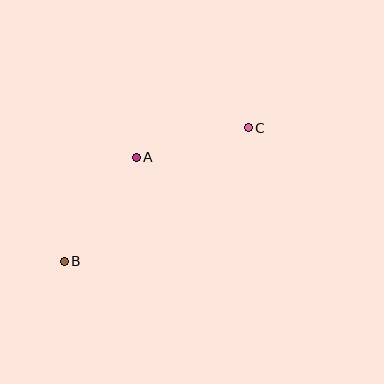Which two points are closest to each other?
Points A and C are closest to each other.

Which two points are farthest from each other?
Points B and C are farthest from each other.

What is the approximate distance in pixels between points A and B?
The distance between A and B is approximately 127 pixels.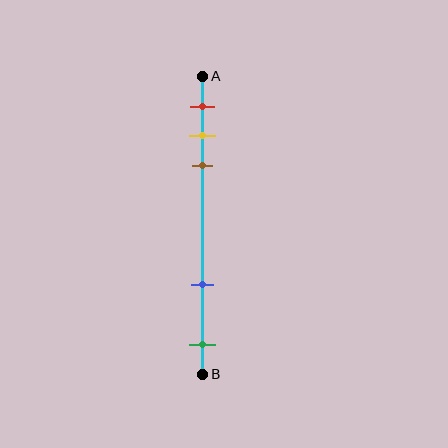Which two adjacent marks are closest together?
The yellow and brown marks are the closest adjacent pair.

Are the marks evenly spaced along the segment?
No, the marks are not evenly spaced.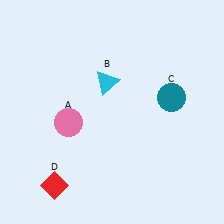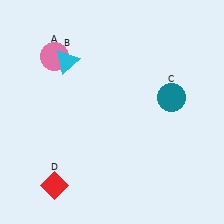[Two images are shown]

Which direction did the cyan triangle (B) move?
The cyan triangle (B) moved left.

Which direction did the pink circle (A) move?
The pink circle (A) moved up.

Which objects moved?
The objects that moved are: the pink circle (A), the cyan triangle (B).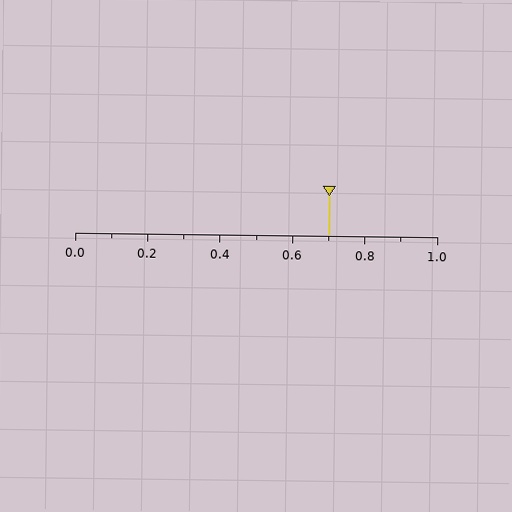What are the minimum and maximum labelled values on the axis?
The axis runs from 0.0 to 1.0.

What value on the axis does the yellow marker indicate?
The marker indicates approximately 0.7.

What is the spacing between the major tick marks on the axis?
The major ticks are spaced 0.2 apart.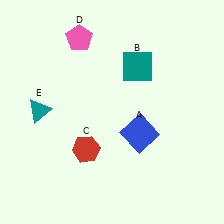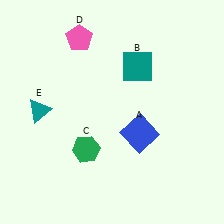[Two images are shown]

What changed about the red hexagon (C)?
In Image 1, C is red. In Image 2, it changed to green.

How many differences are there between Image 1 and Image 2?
There is 1 difference between the two images.